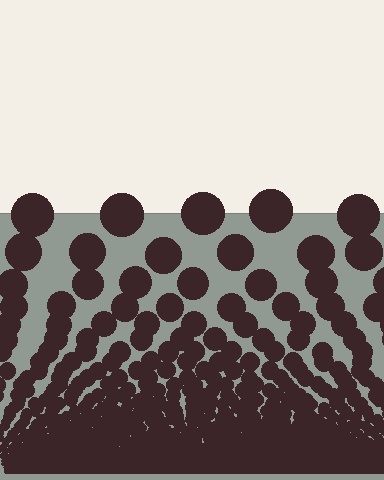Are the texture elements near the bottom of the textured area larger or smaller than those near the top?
Smaller. The gradient is inverted — elements near the bottom are smaller and denser.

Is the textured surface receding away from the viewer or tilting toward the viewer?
The surface appears to tilt toward the viewer. Texture elements get larger and sparser toward the top.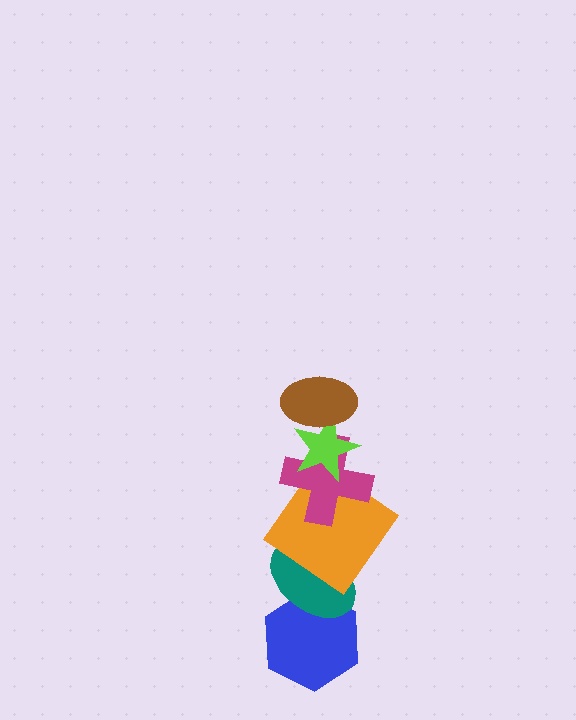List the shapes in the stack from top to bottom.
From top to bottom: the brown ellipse, the lime star, the magenta cross, the orange diamond, the teal ellipse, the blue hexagon.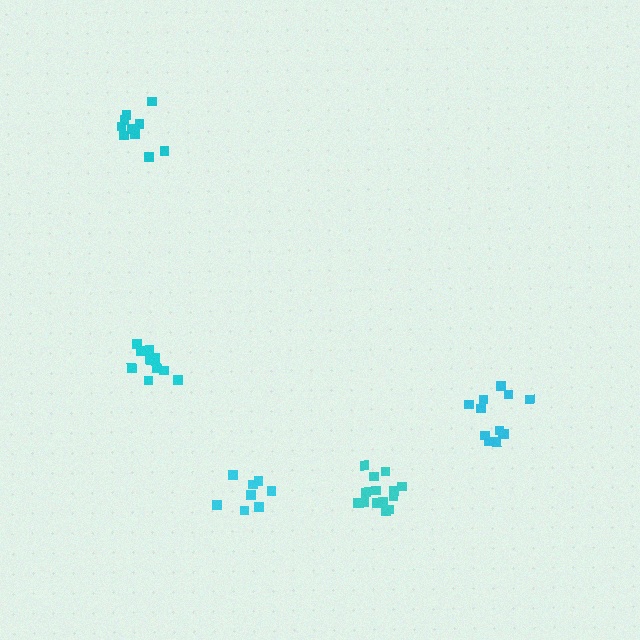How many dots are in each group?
Group 1: 8 dots, Group 2: 10 dots, Group 3: 13 dots, Group 4: 12 dots, Group 5: 14 dots (57 total).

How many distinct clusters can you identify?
There are 5 distinct clusters.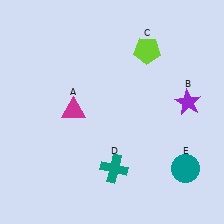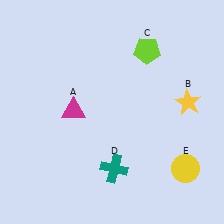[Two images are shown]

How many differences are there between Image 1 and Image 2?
There are 2 differences between the two images.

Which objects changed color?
B changed from purple to yellow. E changed from teal to yellow.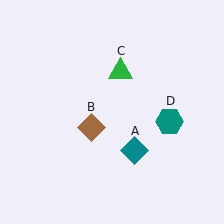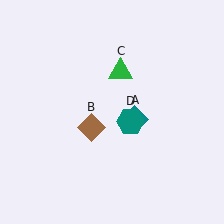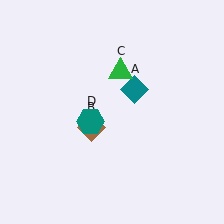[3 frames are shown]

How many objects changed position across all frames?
2 objects changed position: teal diamond (object A), teal hexagon (object D).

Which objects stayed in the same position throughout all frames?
Brown diamond (object B) and green triangle (object C) remained stationary.